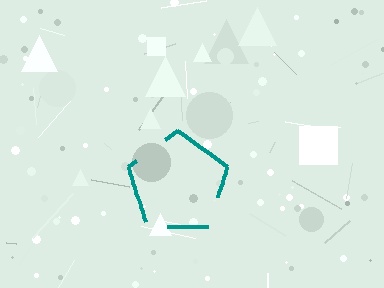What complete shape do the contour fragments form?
The contour fragments form a pentagon.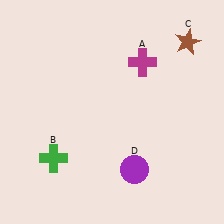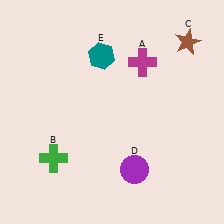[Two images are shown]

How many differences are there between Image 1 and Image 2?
There is 1 difference between the two images.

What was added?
A teal hexagon (E) was added in Image 2.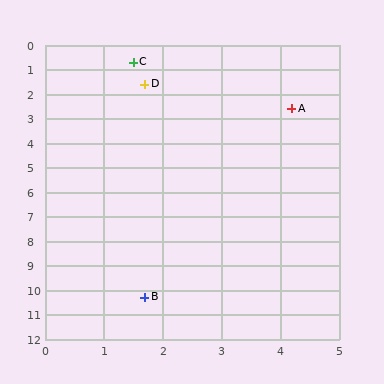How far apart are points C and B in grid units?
Points C and B are about 9.6 grid units apart.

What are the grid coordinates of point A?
Point A is at approximately (4.2, 2.6).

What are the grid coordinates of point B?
Point B is at approximately (1.7, 10.3).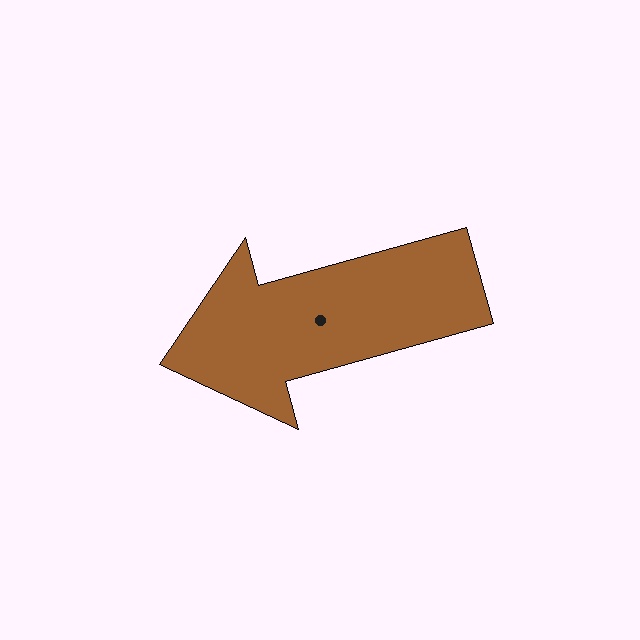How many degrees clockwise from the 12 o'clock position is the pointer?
Approximately 255 degrees.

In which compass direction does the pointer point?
West.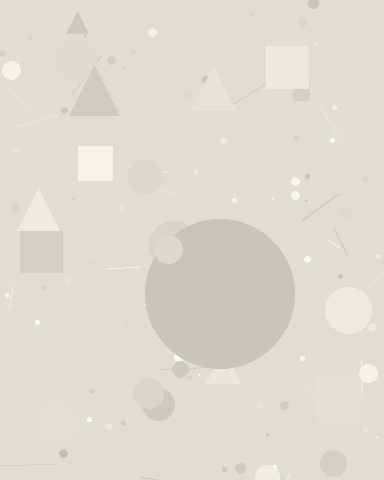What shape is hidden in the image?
A circle is hidden in the image.